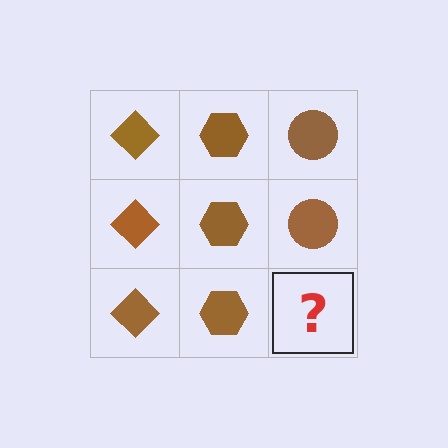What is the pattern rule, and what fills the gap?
The rule is that each column has a consistent shape. The gap should be filled with a brown circle.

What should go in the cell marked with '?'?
The missing cell should contain a brown circle.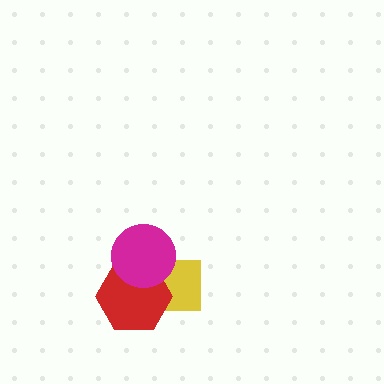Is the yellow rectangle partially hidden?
Yes, it is partially covered by another shape.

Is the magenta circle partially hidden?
No, no other shape covers it.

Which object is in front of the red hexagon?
The magenta circle is in front of the red hexagon.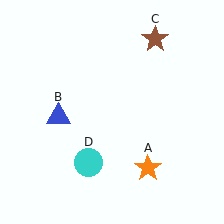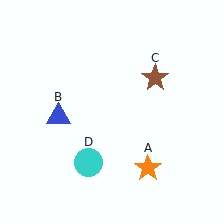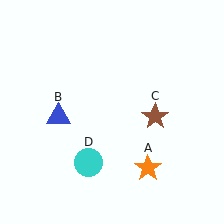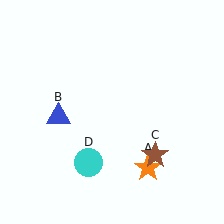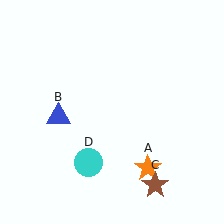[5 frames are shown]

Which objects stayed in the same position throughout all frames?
Orange star (object A) and blue triangle (object B) and cyan circle (object D) remained stationary.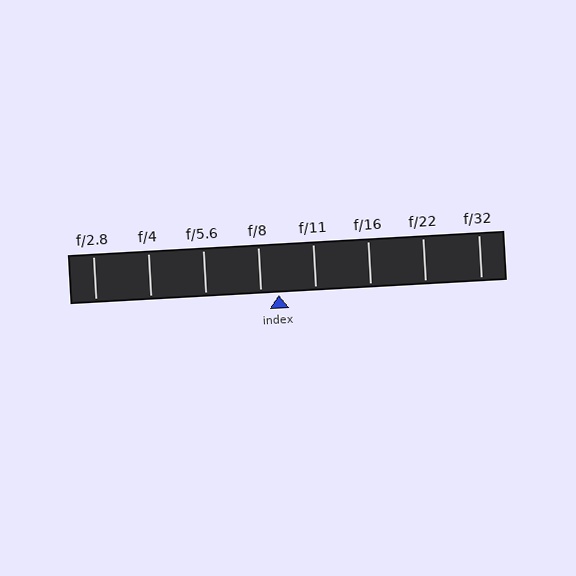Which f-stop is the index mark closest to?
The index mark is closest to f/8.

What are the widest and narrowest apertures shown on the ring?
The widest aperture shown is f/2.8 and the narrowest is f/32.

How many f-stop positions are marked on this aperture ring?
There are 8 f-stop positions marked.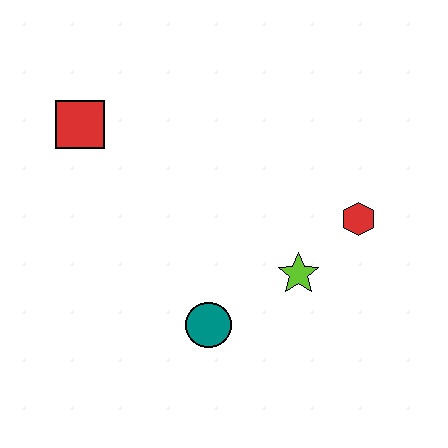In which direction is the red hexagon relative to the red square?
The red hexagon is to the right of the red square.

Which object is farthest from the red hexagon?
The red square is farthest from the red hexagon.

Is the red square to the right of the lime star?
No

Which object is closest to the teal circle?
The lime star is closest to the teal circle.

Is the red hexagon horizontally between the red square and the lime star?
No